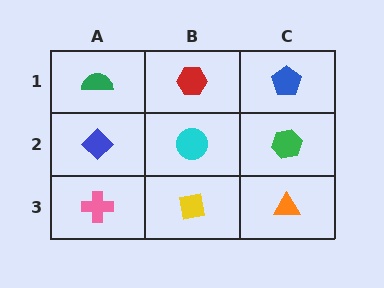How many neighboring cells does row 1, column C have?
2.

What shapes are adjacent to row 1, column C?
A green hexagon (row 2, column C), a red hexagon (row 1, column B).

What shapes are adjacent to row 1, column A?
A blue diamond (row 2, column A), a red hexagon (row 1, column B).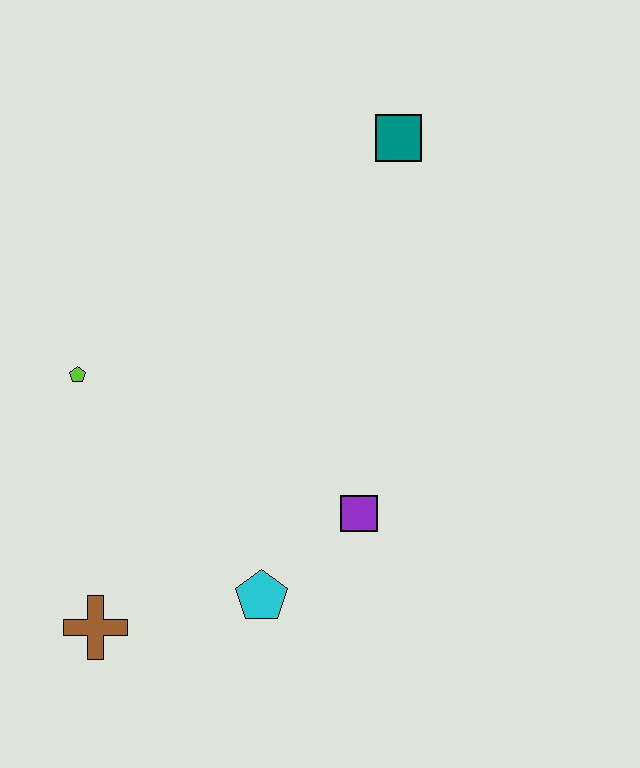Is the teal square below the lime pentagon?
No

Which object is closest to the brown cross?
The cyan pentagon is closest to the brown cross.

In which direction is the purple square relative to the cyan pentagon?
The purple square is to the right of the cyan pentagon.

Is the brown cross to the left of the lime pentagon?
No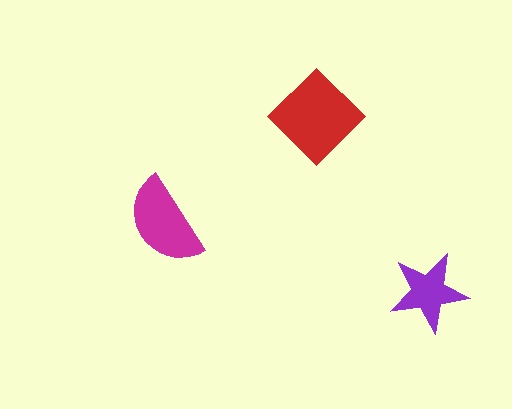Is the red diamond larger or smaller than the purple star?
Larger.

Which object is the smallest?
The purple star.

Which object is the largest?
The red diamond.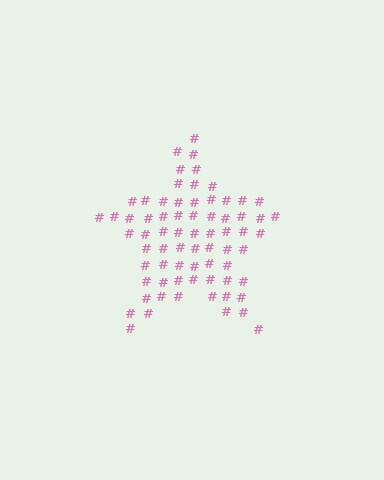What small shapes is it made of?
It is made of small hash symbols.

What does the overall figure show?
The overall figure shows a star.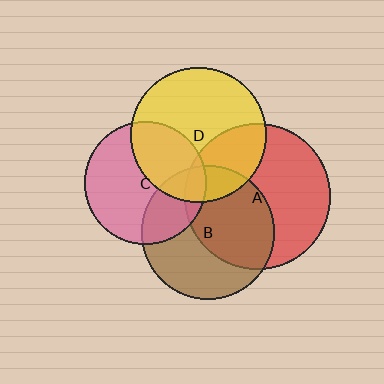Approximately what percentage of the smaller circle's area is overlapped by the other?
Approximately 15%.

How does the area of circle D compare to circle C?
Approximately 1.2 times.